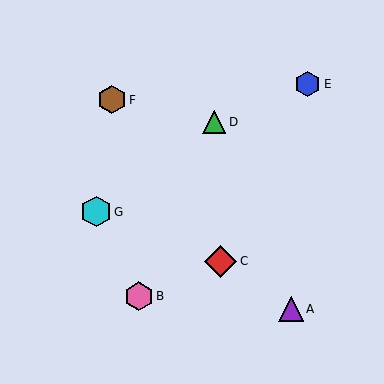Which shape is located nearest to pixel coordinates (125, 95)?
The brown hexagon (labeled F) at (112, 100) is nearest to that location.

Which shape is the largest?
The red diamond (labeled C) is the largest.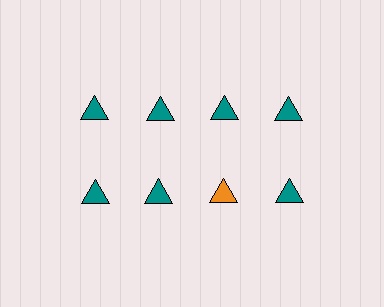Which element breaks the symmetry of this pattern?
The orange triangle in the second row, center column breaks the symmetry. All other shapes are teal triangles.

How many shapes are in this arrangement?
There are 8 shapes arranged in a grid pattern.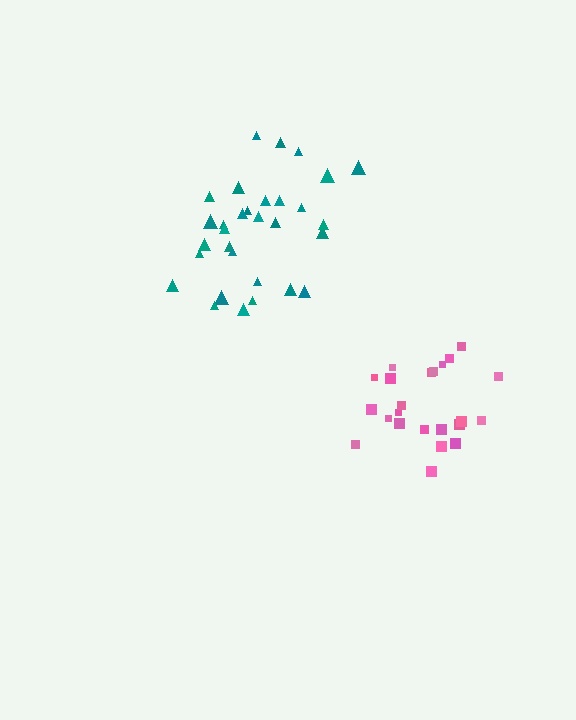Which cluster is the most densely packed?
Pink.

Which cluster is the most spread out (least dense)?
Teal.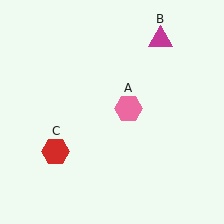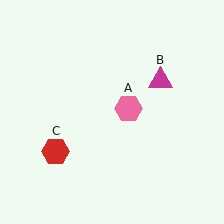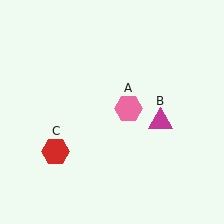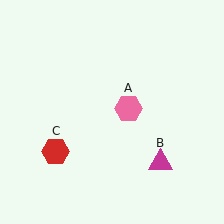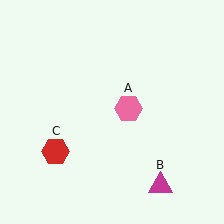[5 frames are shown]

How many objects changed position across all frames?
1 object changed position: magenta triangle (object B).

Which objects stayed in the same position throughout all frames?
Pink hexagon (object A) and red hexagon (object C) remained stationary.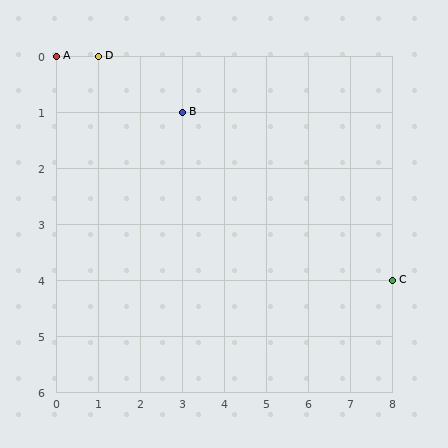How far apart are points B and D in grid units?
Points B and D are 2 columns and 1 row apart (about 2.2 grid units diagonally).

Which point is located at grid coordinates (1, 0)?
Point D is at (1, 0).